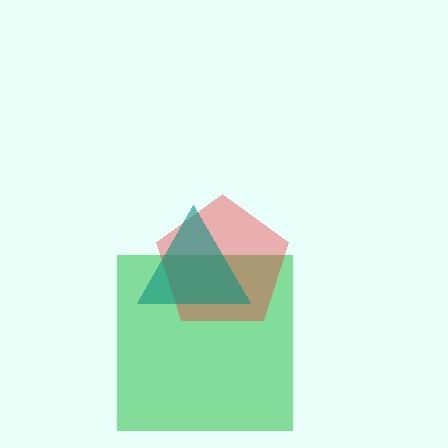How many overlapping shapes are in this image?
There are 3 overlapping shapes in the image.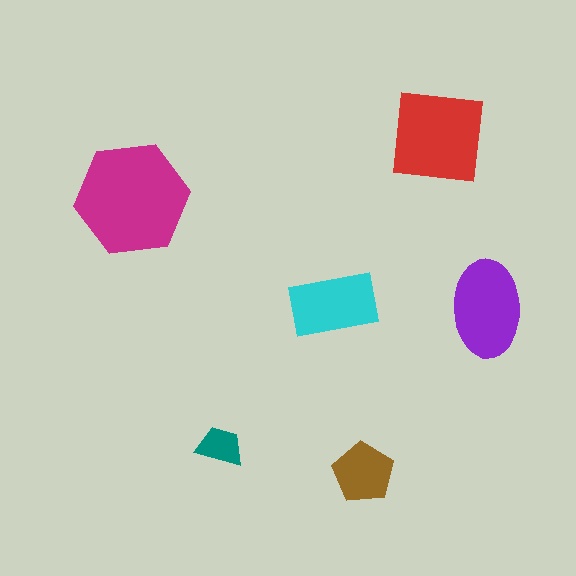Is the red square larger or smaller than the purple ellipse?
Larger.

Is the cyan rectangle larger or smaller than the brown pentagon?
Larger.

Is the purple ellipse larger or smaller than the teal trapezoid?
Larger.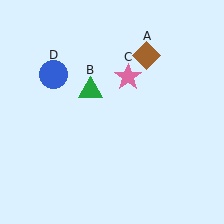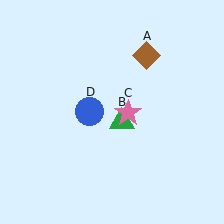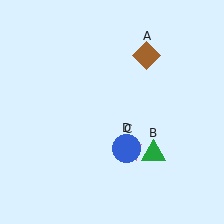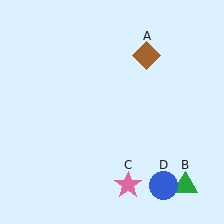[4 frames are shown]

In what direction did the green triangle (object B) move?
The green triangle (object B) moved down and to the right.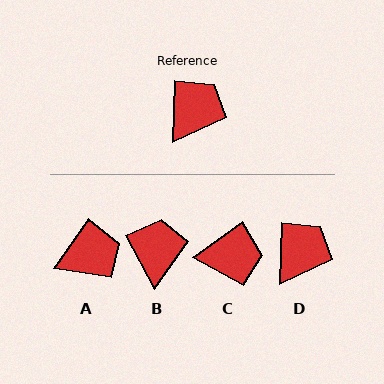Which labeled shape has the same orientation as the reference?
D.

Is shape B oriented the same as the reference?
No, it is off by about 30 degrees.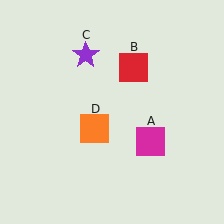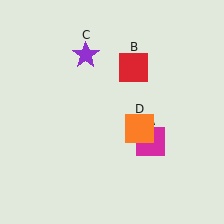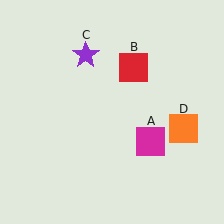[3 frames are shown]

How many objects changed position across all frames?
1 object changed position: orange square (object D).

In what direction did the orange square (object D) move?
The orange square (object D) moved right.